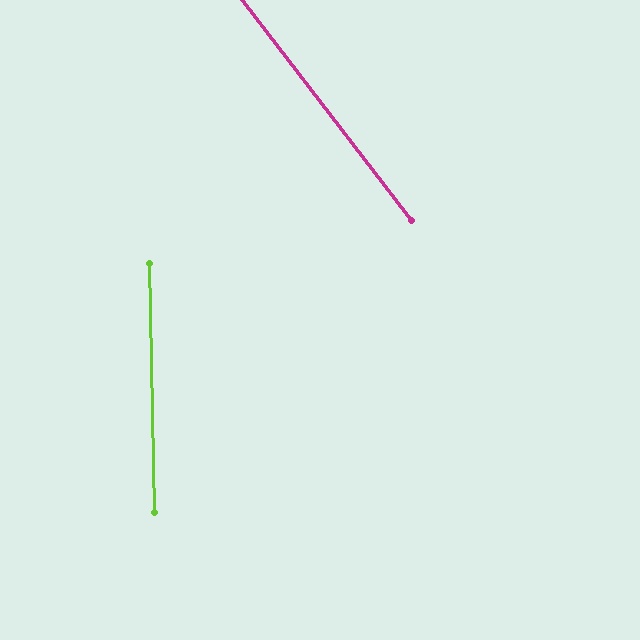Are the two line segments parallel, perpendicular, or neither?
Neither parallel nor perpendicular — they differ by about 36°.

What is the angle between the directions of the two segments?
Approximately 36 degrees.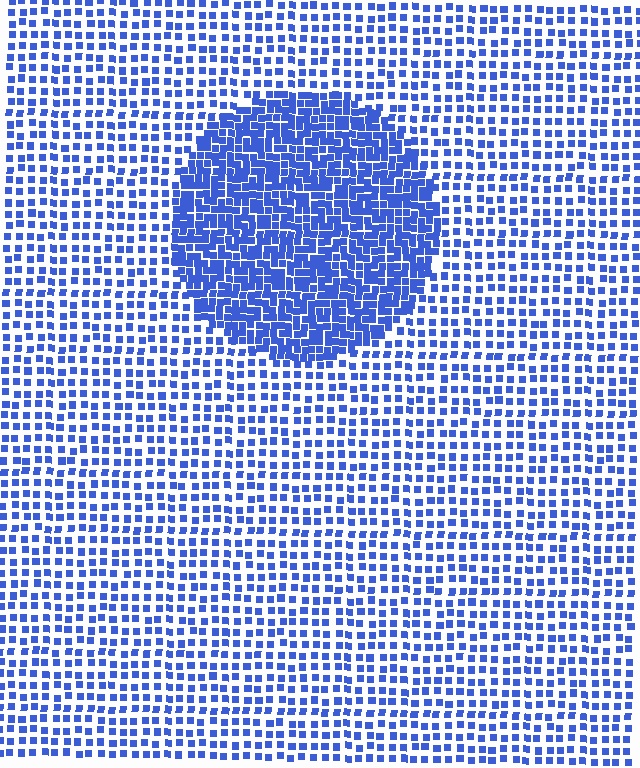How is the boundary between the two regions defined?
The boundary is defined by a change in element density (approximately 2.1x ratio). All elements are the same color, size, and shape.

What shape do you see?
I see a circle.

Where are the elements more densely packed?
The elements are more densely packed inside the circle boundary.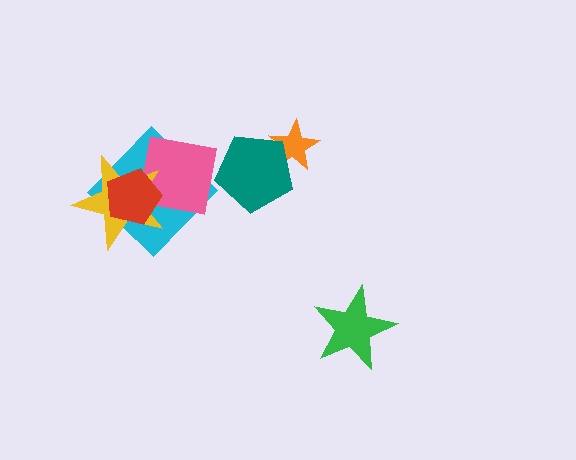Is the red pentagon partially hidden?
No, no other shape covers it.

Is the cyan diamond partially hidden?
Yes, it is partially covered by another shape.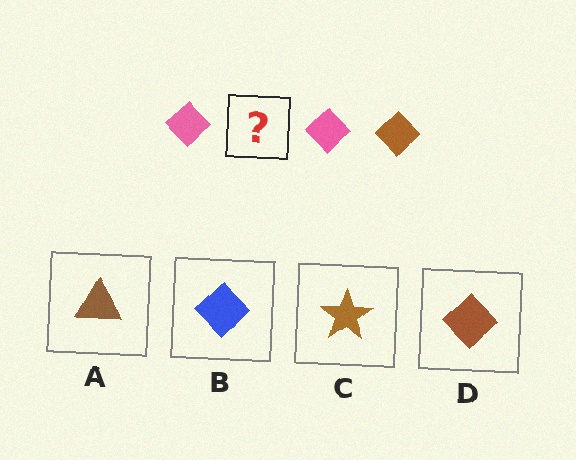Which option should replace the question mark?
Option D.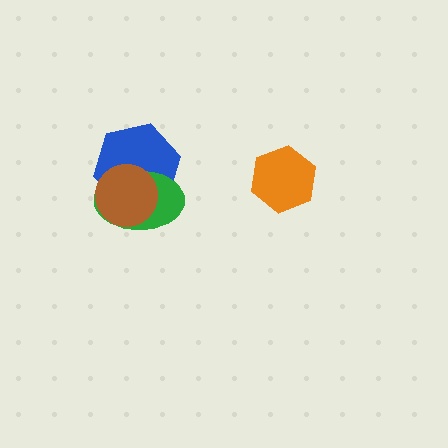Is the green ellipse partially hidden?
Yes, it is partially covered by another shape.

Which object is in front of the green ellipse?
The brown circle is in front of the green ellipse.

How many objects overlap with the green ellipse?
2 objects overlap with the green ellipse.